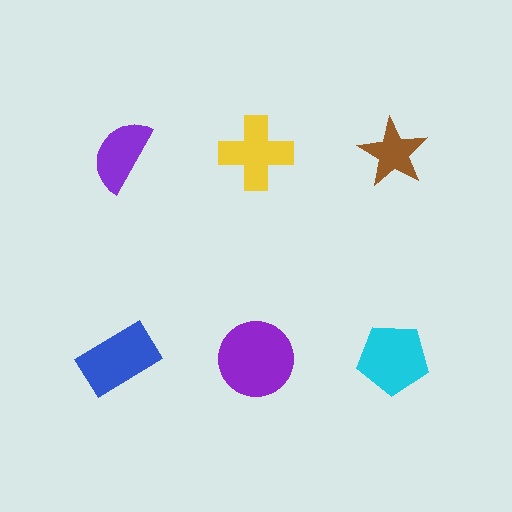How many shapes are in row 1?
3 shapes.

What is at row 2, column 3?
A cyan pentagon.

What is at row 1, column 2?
A yellow cross.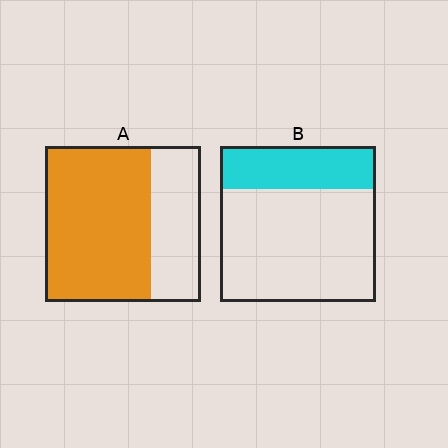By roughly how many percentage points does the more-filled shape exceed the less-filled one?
By roughly 40 percentage points (A over B).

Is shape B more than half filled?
No.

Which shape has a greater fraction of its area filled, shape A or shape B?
Shape A.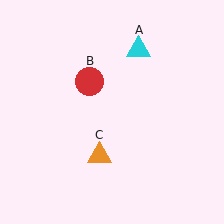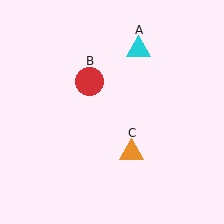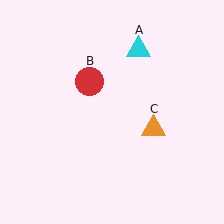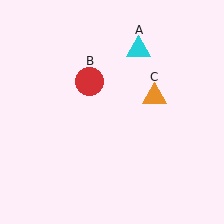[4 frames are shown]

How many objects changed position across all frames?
1 object changed position: orange triangle (object C).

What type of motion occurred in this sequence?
The orange triangle (object C) rotated counterclockwise around the center of the scene.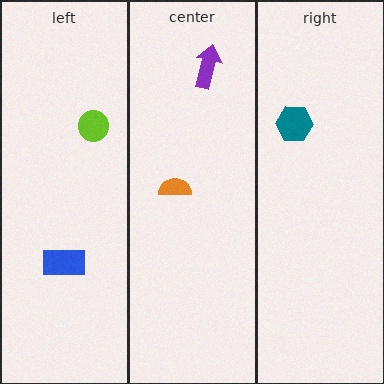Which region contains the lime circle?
The left region.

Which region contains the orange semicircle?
The center region.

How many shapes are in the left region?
2.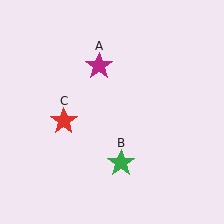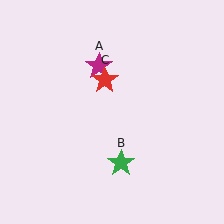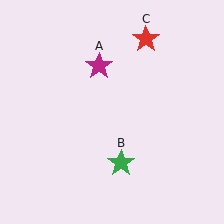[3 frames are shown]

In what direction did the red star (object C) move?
The red star (object C) moved up and to the right.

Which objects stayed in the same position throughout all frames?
Magenta star (object A) and green star (object B) remained stationary.